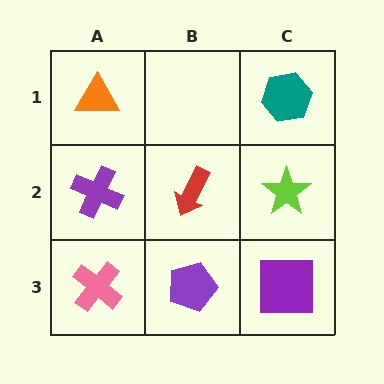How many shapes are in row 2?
3 shapes.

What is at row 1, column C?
A teal hexagon.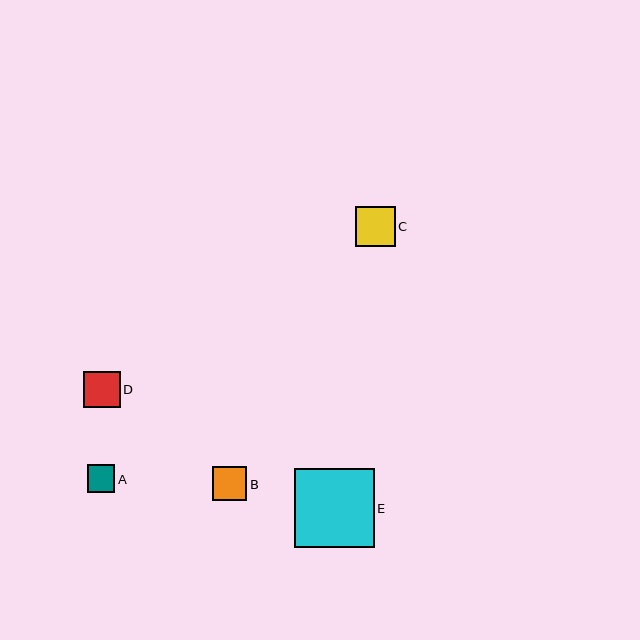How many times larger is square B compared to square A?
Square B is approximately 1.2 times the size of square A.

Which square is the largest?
Square E is the largest with a size of approximately 79 pixels.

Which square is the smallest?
Square A is the smallest with a size of approximately 28 pixels.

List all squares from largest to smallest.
From largest to smallest: E, C, D, B, A.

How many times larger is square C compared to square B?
Square C is approximately 1.2 times the size of square B.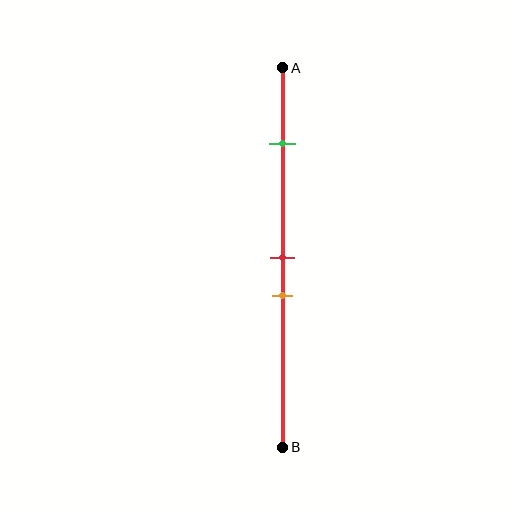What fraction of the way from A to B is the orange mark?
The orange mark is approximately 60% (0.6) of the way from A to B.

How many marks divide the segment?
There are 3 marks dividing the segment.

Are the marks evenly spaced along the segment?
No, the marks are not evenly spaced.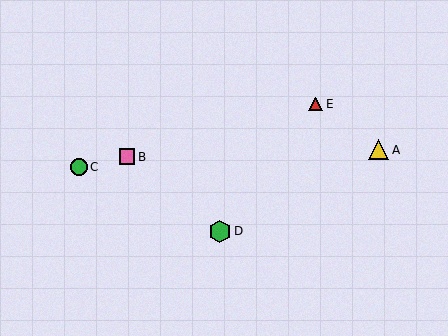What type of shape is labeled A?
Shape A is a yellow triangle.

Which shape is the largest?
The green hexagon (labeled D) is the largest.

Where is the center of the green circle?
The center of the green circle is at (79, 167).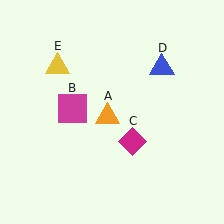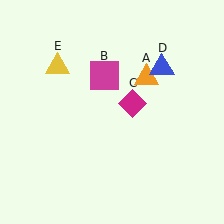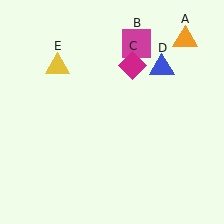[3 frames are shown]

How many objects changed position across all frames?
3 objects changed position: orange triangle (object A), magenta square (object B), magenta diamond (object C).